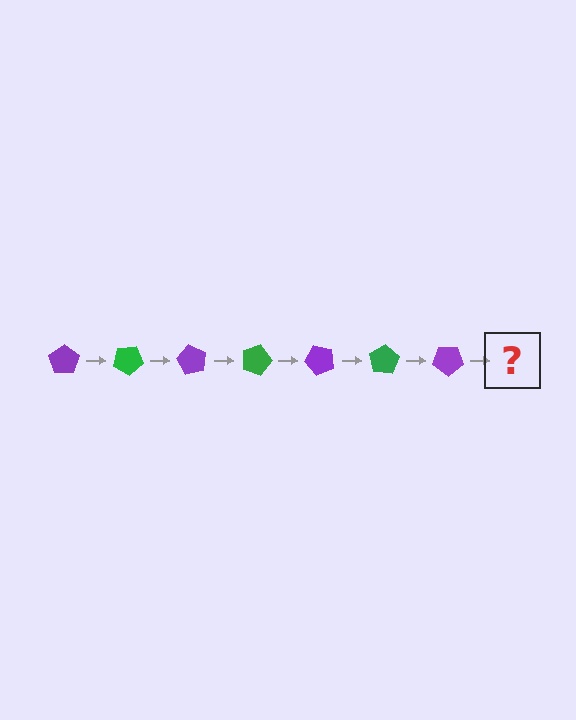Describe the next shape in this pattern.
It should be a green pentagon, rotated 210 degrees from the start.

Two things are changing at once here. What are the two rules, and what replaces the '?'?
The two rules are that it rotates 30 degrees each step and the color cycles through purple and green. The '?' should be a green pentagon, rotated 210 degrees from the start.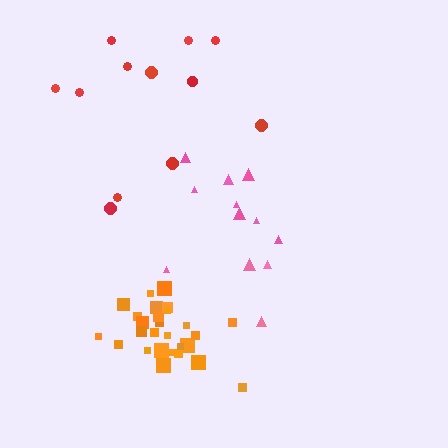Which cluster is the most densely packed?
Orange.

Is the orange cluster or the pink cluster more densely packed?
Orange.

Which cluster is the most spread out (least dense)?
Red.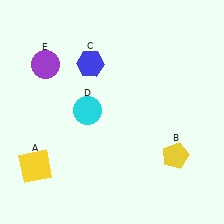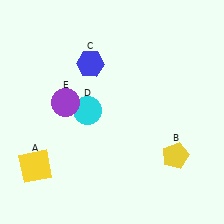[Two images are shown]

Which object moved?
The purple circle (E) moved down.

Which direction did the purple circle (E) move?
The purple circle (E) moved down.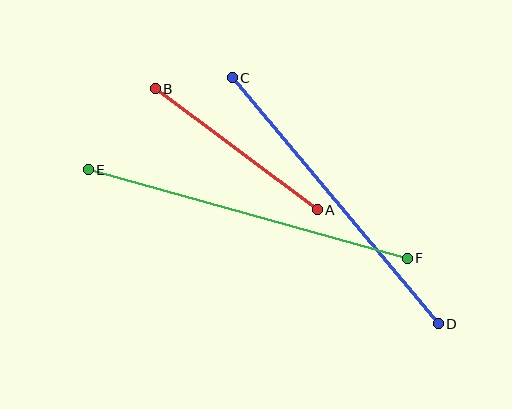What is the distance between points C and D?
The distance is approximately 321 pixels.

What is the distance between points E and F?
The distance is approximately 331 pixels.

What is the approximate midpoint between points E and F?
The midpoint is at approximately (248, 214) pixels.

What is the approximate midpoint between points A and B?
The midpoint is at approximately (236, 149) pixels.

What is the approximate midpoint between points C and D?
The midpoint is at approximately (335, 201) pixels.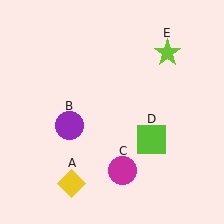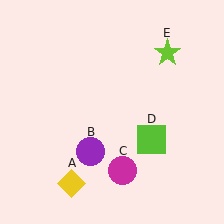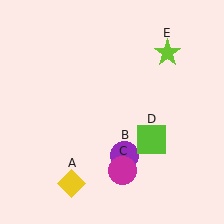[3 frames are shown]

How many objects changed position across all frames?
1 object changed position: purple circle (object B).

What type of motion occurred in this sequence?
The purple circle (object B) rotated counterclockwise around the center of the scene.